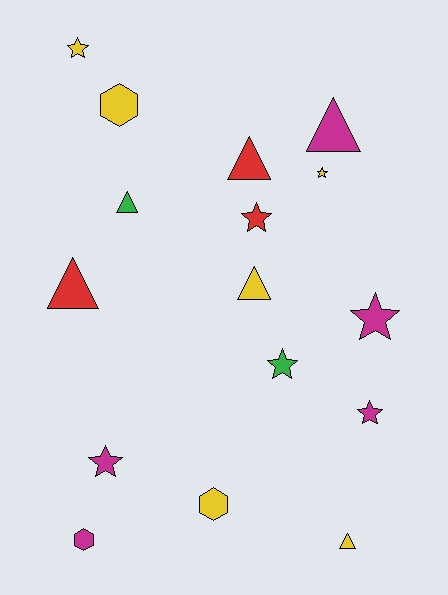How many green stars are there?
There is 1 green star.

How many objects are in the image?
There are 16 objects.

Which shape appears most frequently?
Star, with 7 objects.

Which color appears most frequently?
Yellow, with 6 objects.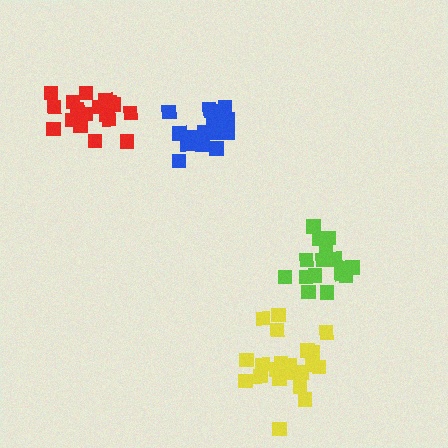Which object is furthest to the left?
The red cluster is leftmost.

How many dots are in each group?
Group 1: 18 dots, Group 2: 18 dots, Group 3: 20 dots, Group 4: 21 dots (77 total).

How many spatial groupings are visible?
There are 4 spatial groupings.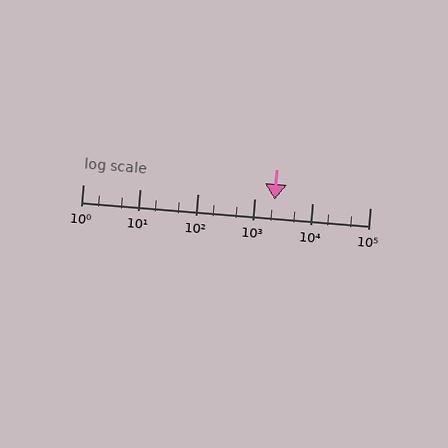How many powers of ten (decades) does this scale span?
The scale spans 5 decades, from 1 to 100000.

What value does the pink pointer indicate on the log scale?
The pointer indicates approximately 2200.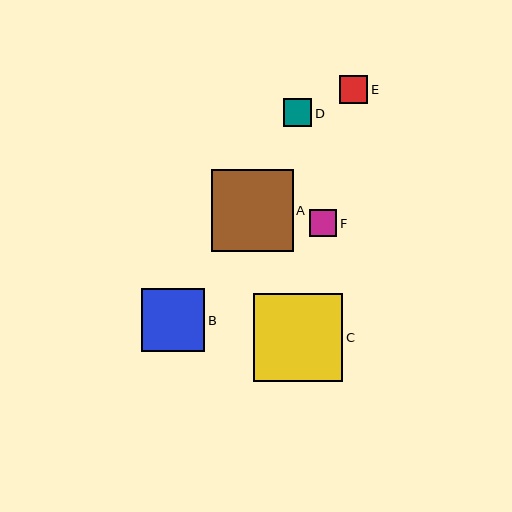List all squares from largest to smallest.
From largest to smallest: C, A, B, D, E, F.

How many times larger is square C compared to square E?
Square C is approximately 3.2 times the size of square E.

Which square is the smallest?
Square F is the smallest with a size of approximately 27 pixels.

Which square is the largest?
Square C is the largest with a size of approximately 89 pixels.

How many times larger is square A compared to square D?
Square A is approximately 2.9 times the size of square D.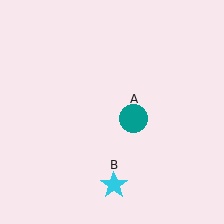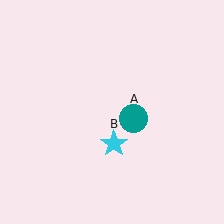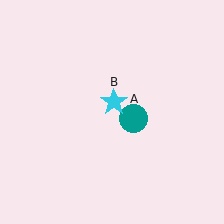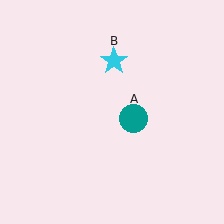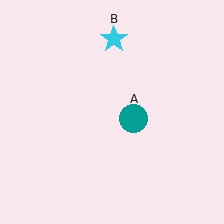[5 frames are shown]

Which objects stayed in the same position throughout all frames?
Teal circle (object A) remained stationary.